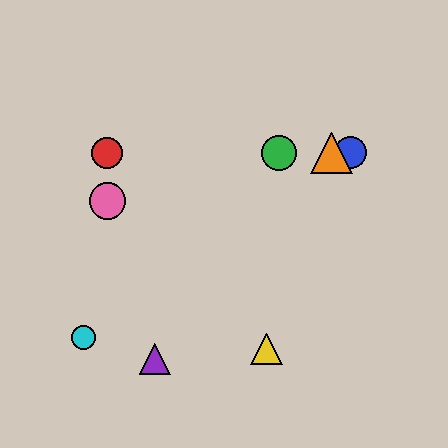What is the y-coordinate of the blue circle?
The blue circle is at y≈153.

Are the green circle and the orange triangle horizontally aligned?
Yes, both are at y≈153.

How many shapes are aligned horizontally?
4 shapes (the red circle, the blue circle, the green circle, the orange triangle) are aligned horizontally.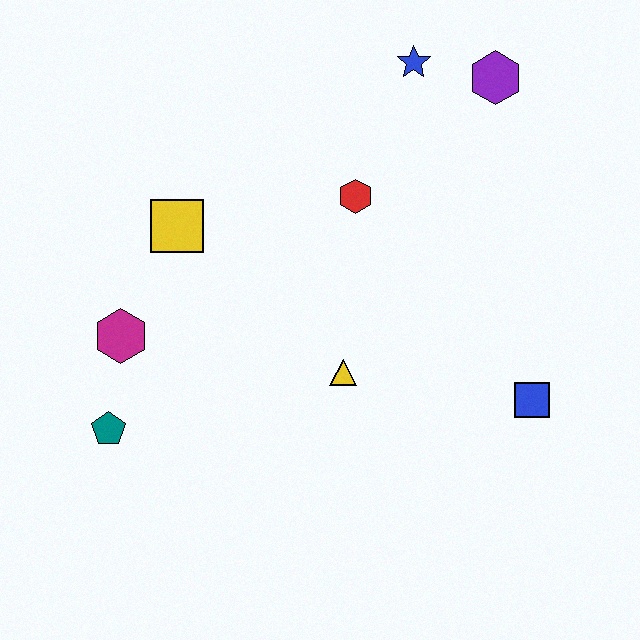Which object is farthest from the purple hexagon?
The teal pentagon is farthest from the purple hexagon.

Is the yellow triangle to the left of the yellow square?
No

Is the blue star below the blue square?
No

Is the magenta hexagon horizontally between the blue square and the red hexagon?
No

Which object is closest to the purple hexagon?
The blue star is closest to the purple hexagon.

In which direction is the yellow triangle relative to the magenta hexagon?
The yellow triangle is to the right of the magenta hexagon.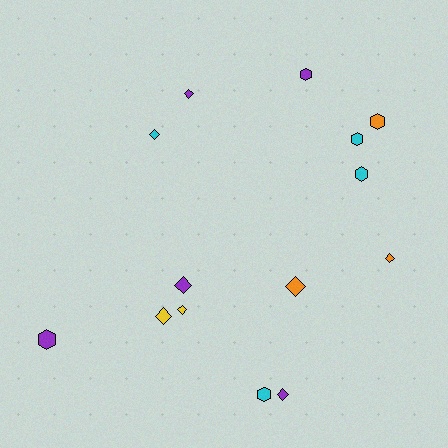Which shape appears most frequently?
Diamond, with 8 objects.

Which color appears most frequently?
Purple, with 5 objects.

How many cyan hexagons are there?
There are 3 cyan hexagons.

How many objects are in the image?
There are 14 objects.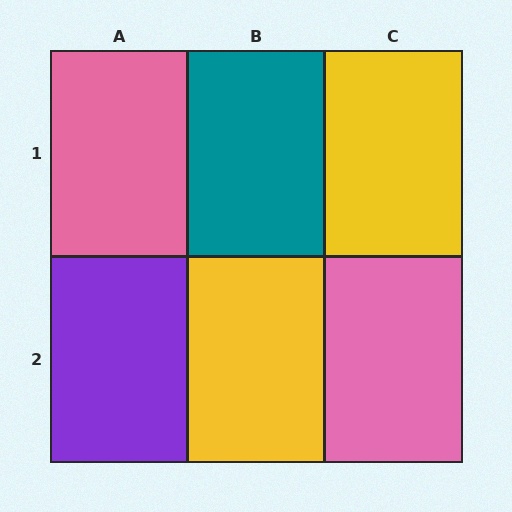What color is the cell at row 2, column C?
Pink.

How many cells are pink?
2 cells are pink.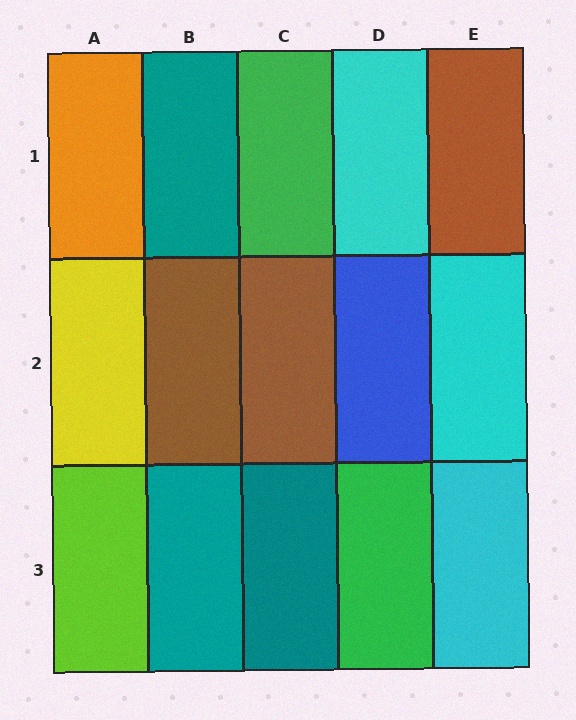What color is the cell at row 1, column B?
Teal.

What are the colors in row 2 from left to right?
Yellow, brown, brown, blue, cyan.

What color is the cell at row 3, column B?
Teal.